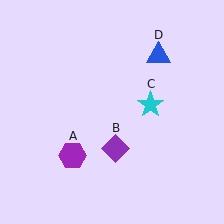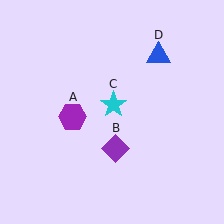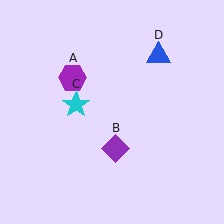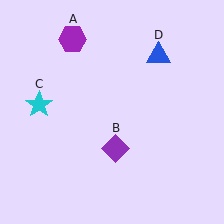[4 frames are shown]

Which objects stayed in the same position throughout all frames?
Purple diamond (object B) and blue triangle (object D) remained stationary.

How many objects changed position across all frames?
2 objects changed position: purple hexagon (object A), cyan star (object C).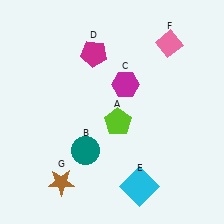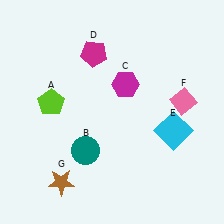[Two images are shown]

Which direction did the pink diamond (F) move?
The pink diamond (F) moved down.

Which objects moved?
The objects that moved are: the lime pentagon (A), the cyan square (E), the pink diamond (F).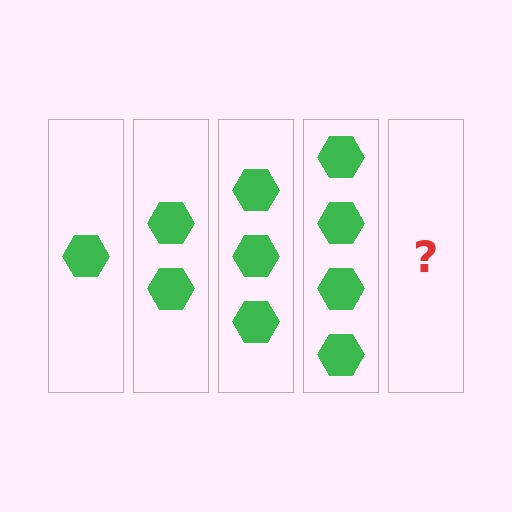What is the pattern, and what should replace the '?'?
The pattern is that each step adds one more hexagon. The '?' should be 5 hexagons.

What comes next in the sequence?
The next element should be 5 hexagons.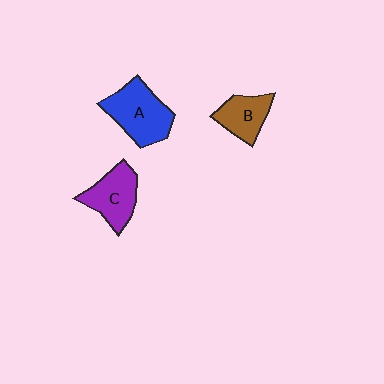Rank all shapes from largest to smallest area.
From largest to smallest: A (blue), C (purple), B (brown).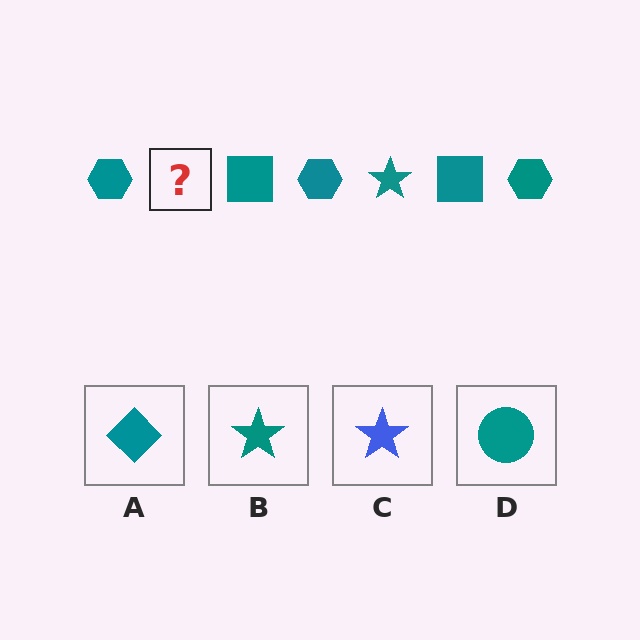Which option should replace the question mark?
Option B.